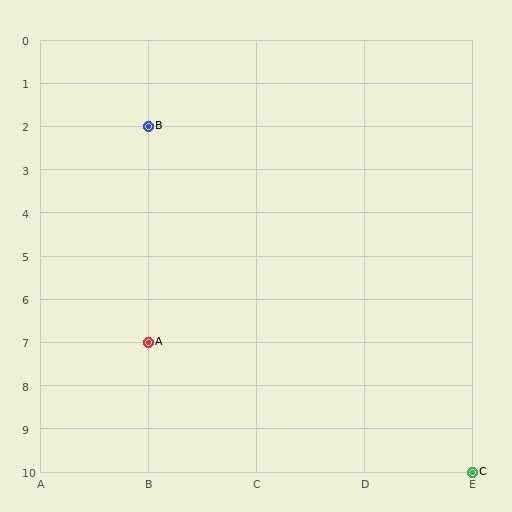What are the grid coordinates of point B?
Point B is at grid coordinates (B, 2).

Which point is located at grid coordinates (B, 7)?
Point A is at (B, 7).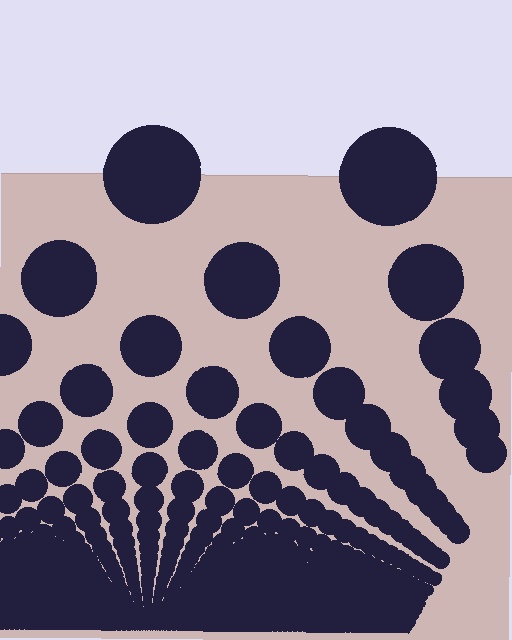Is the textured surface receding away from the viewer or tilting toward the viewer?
The surface appears to tilt toward the viewer. Texture elements get larger and sparser toward the top.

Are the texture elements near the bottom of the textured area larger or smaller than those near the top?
Smaller. The gradient is inverted — elements near the bottom are smaller and denser.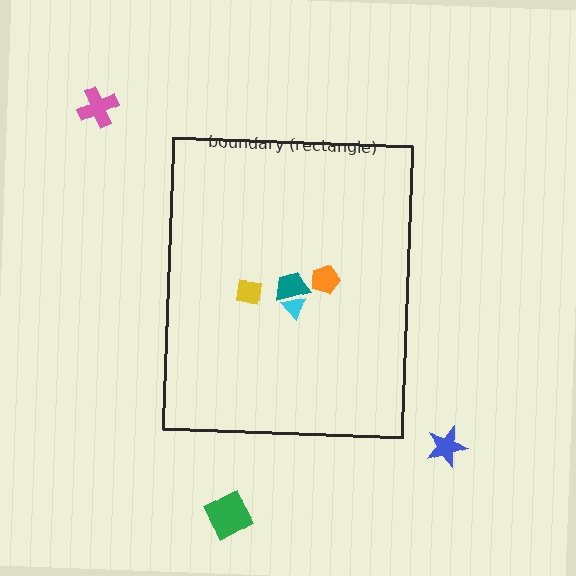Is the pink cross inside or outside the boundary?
Outside.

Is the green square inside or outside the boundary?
Outside.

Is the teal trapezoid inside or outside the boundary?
Inside.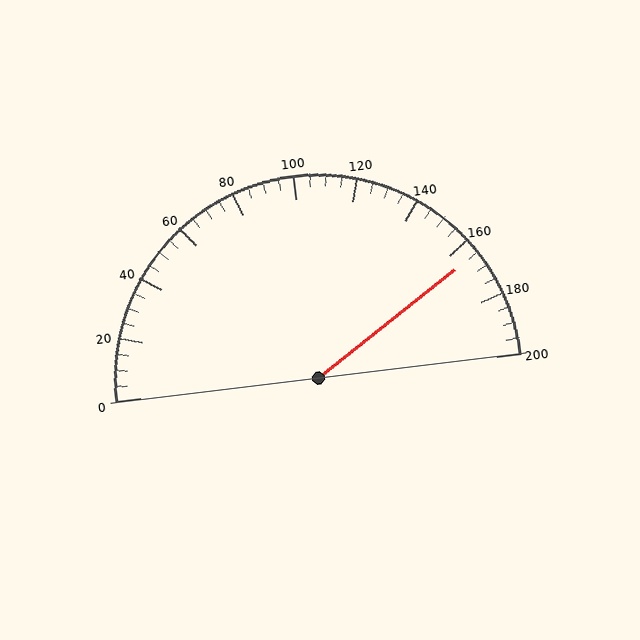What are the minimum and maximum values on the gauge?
The gauge ranges from 0 to 200.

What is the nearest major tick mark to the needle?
The nearest major tick mark is 160.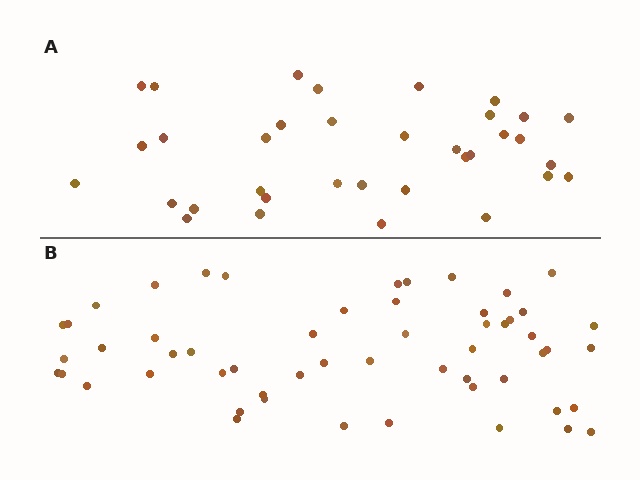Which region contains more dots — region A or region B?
Region B (the bottom region) has more dots.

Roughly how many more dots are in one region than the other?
Region B has approximately 20 more dots than region A.